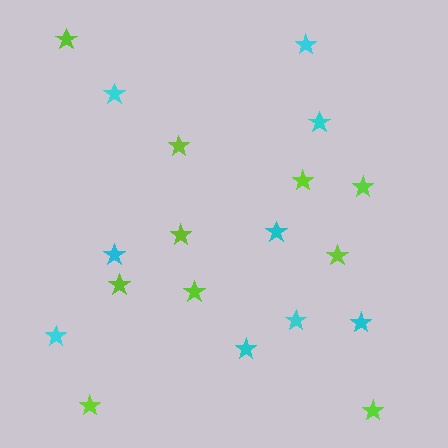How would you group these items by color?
There are 2 groups: one group of cyan stars (9) and one group of lime stars (10).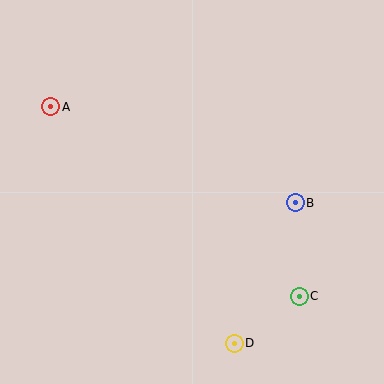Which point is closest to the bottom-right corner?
Point C is closest to the bottom-right corner.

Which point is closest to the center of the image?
Point B at (295, 203) is closest to the center.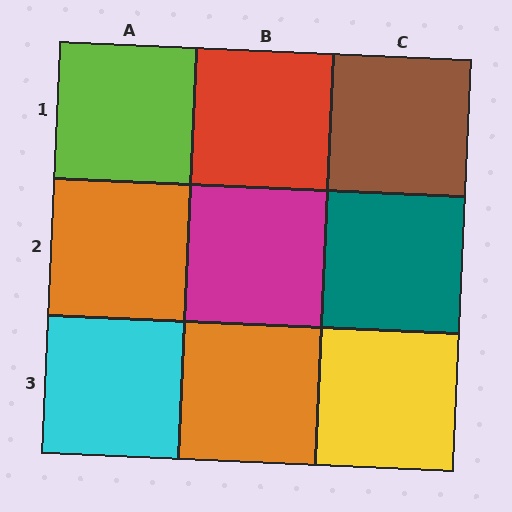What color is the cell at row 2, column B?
Magenta.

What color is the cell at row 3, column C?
Yellow.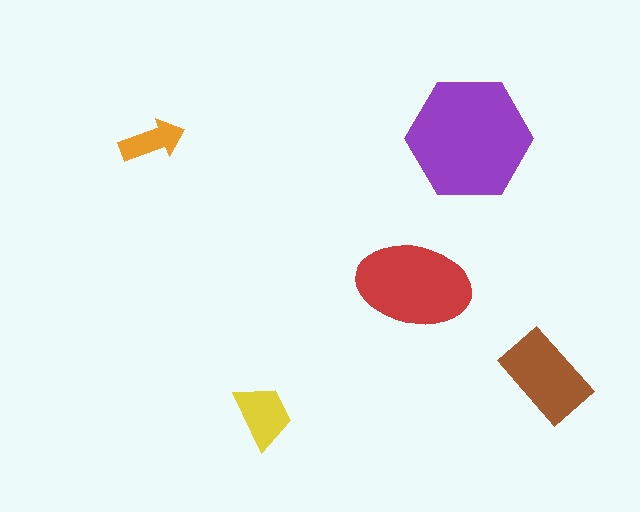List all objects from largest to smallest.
The purple hexagon, the red ellipse, the brown rectangle, the yellow trapezoid, the orange arrow.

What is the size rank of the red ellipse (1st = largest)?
2nd.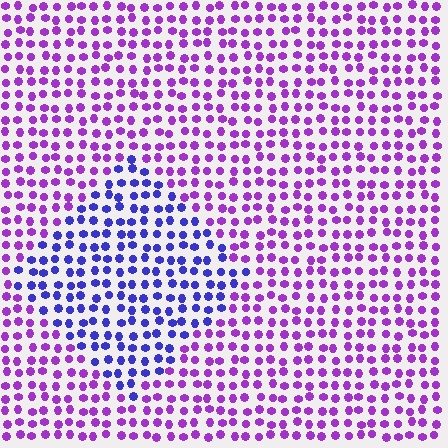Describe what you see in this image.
The image is filled with small purple elements in a uniform arrangement. A diamond-shaped region is visible where the elements are tinted to a slightly different hue, forming a subtle color boundary.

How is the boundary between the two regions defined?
The boundary is defined purely by a slight shift in hue (about 42 degrees). Spacing, size, and orientation are identical on both sides.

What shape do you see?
I see a diamond.